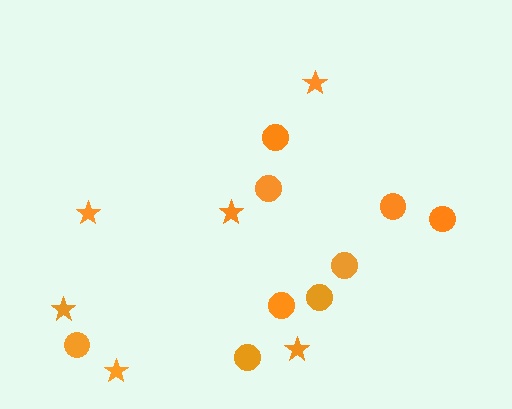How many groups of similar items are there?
There are 2 groups: one group of stars (6) and one group of circles (9).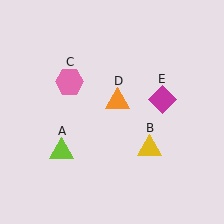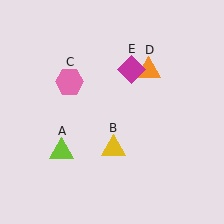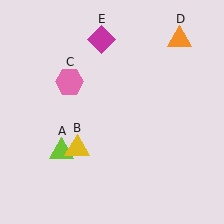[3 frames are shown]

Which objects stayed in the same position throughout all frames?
Lime triangle (object A) and pink hexagon (object C) remained stationary.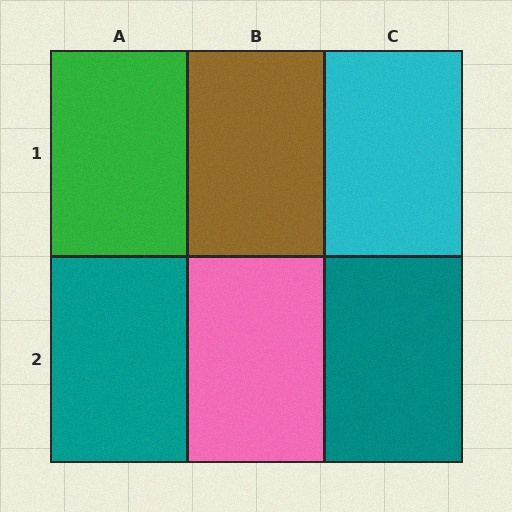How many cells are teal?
2 cells are teal.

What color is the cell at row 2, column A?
Teal.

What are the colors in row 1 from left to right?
Green, brown, cyan.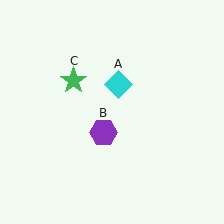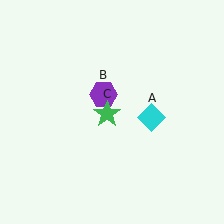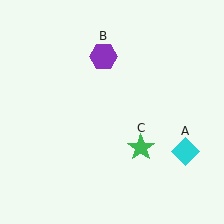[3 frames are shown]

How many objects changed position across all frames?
3 objects changed position: cyan diamond (object A), purple hexagon (object B), green star (object C).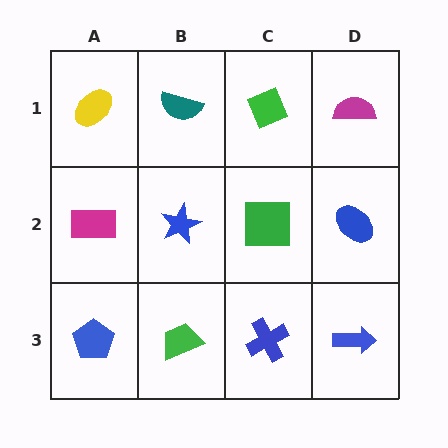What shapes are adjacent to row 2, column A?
A yellow ellipse (row 1, column A), a blue pentagon (row 3, column A), a blue star (row 2, column B).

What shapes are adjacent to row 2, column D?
A magenta semicircle (row 1, column D), a blue arrow (row 3, column D), a green square (row 2, column C).